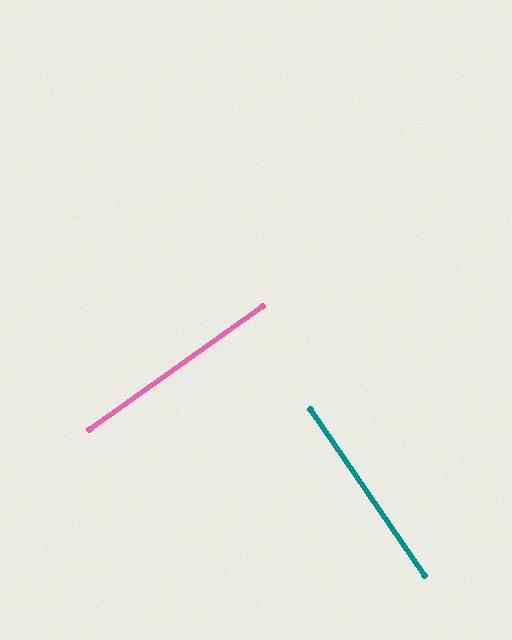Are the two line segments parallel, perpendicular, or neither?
Perpendicular — they meet at approximately 89°.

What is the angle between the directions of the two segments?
Approximately 89 degrees.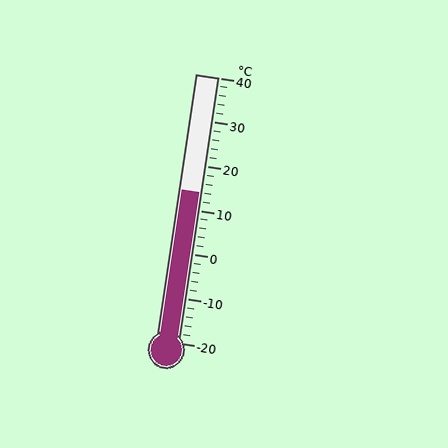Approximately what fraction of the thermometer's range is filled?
The thermometer is filled to approximately 55% of its range.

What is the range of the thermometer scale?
The thermometer scale ranges from -20°C to 40°C.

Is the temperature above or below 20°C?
The temperature is below 20°C.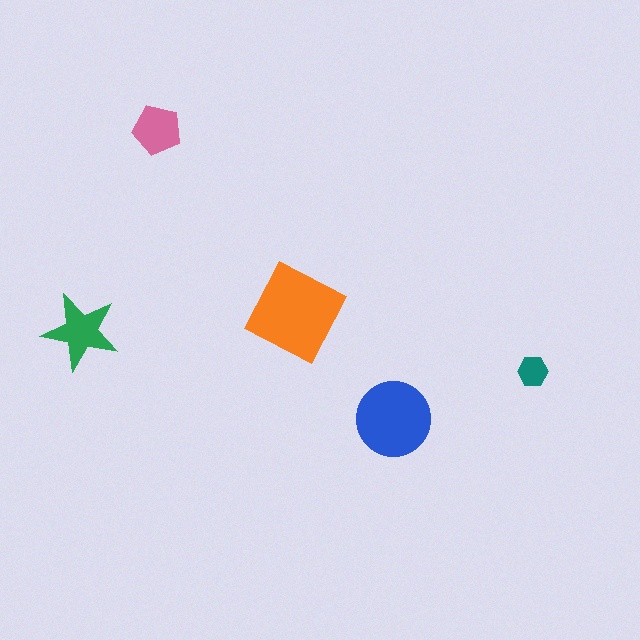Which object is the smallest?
The teal hexagon.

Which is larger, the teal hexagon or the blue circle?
The blue circle.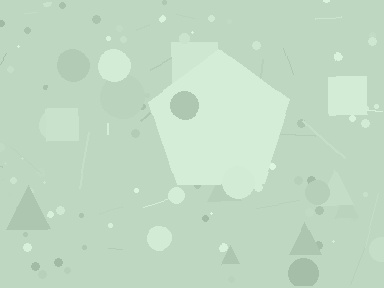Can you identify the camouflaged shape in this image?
The camouflaged shape is a pentagon.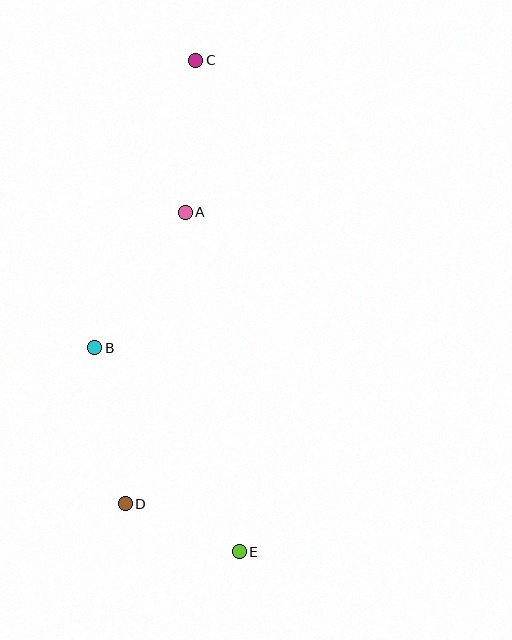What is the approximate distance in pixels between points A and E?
The distance between A and E is approximately 344 pixels.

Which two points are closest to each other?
Points D and E are closest to each other.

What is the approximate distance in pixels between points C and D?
The distance between C and D is approximately 449 pixels.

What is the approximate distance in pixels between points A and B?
The distance between A and B is approximately 163 pixels.